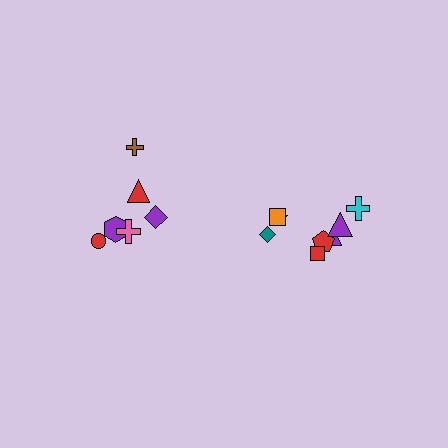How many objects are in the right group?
There are 8 objects.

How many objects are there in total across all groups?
There are 14 objects.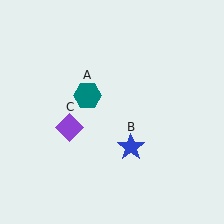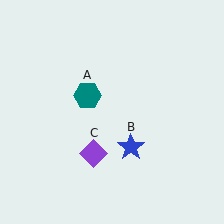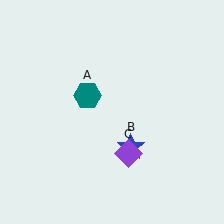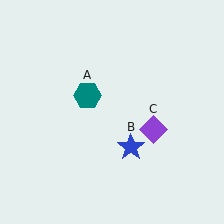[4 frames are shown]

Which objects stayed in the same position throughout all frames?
Teal hexagon (object A) and blue star (object B) remained stationary.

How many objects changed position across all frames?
1 object changed position: purple diamond (object C).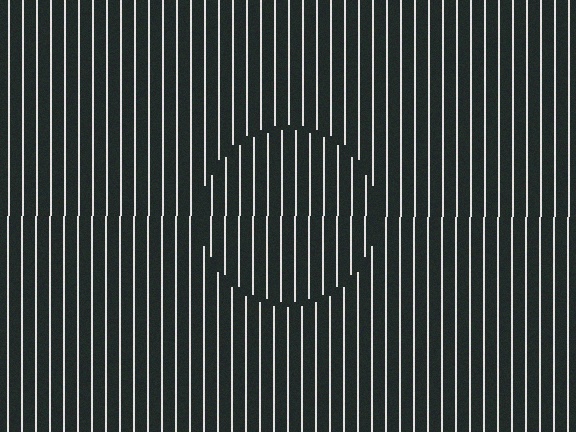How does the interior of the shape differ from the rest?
The interior of the shape contains the same grating, shifted by half a period — the contour is defined by the phase discontinuity where line-ends from the inner and outer gratings abut.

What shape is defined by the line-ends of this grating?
An illusory circle. The interior of the shape contains the same grating, shifted by half a period — the contour is defined by the phase discontinuity where line-ends from the inner and outer gratings abut.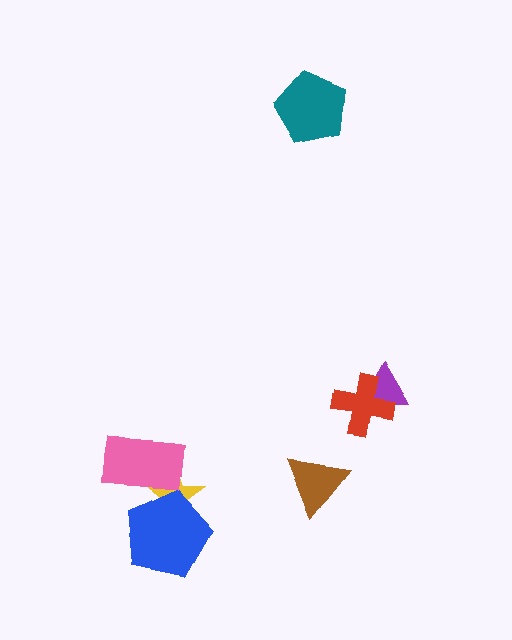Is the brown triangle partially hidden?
No, no other shape covers it.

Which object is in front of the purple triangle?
The red cross is in front of the purple triangle.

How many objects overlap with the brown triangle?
0 objects overlap with the brown triangle.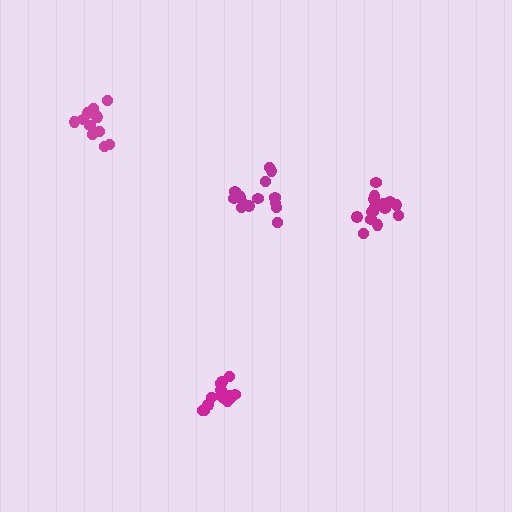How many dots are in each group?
Group 1: 15 dots, Group 2: 14 dots, Group 3: 15 dots, Group 4: 12 dots (56 total).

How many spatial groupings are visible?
There are 4 spatial groupings.